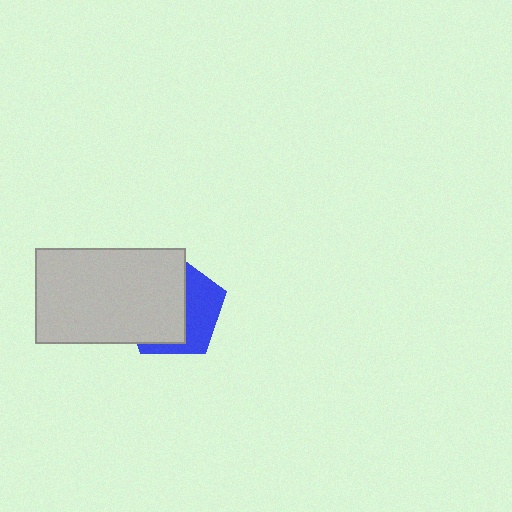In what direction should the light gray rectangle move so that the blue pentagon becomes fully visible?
The light gray rectangle should move left. That is the shortest direction to clear the overlap and leave the blue pentagon fully visible.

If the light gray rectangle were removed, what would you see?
You would see the complete blue pentagon.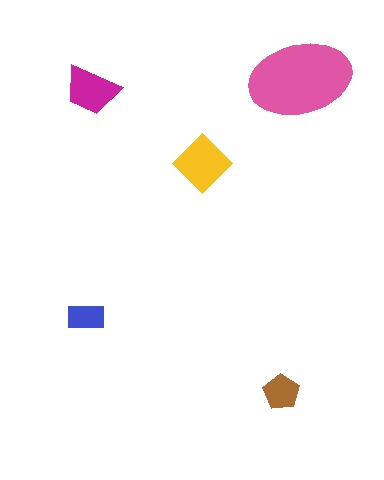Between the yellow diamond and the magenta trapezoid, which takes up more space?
The yellow diamond.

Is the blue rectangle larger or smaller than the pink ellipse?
Smaller.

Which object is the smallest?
The blue rectangle.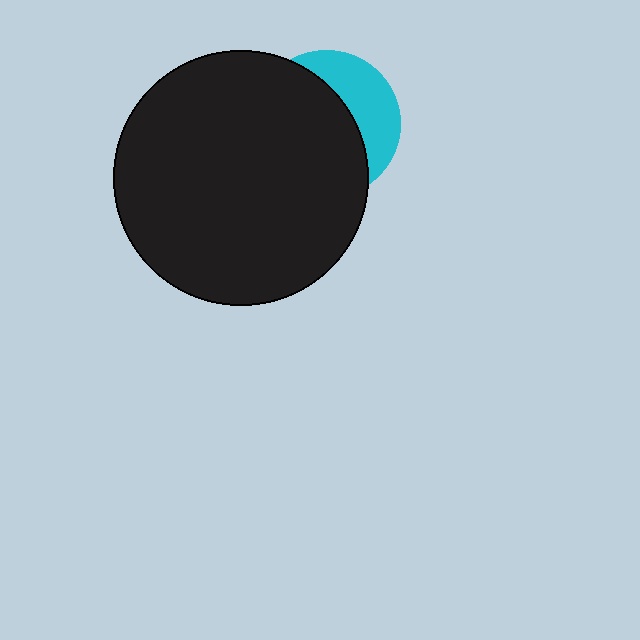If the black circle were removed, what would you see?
You would see the complete cyan circle.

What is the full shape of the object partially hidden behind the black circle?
The partially hidden object is a cyan circle.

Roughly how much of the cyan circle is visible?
A small part of it is visible (roughly 34%).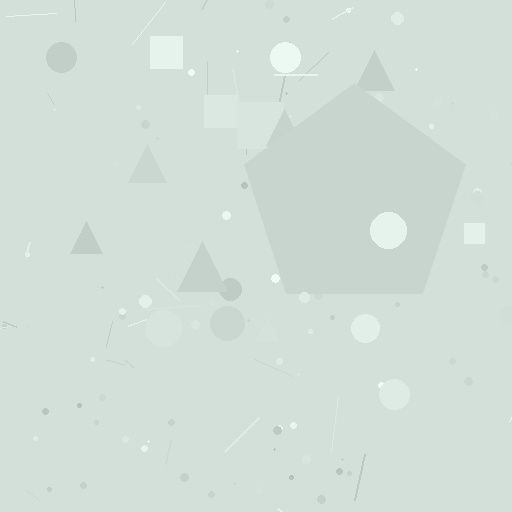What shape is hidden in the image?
A pentagon is hidden in the image.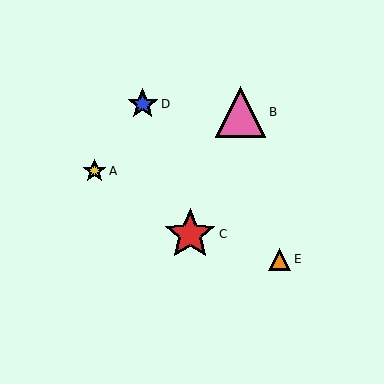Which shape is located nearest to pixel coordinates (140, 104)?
The blue star (labeled D) at (143, 104) is nearest to that location.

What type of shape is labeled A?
Shape A is a yellow star.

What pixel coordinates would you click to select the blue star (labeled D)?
Click at (143, 104) to select the blue star D.